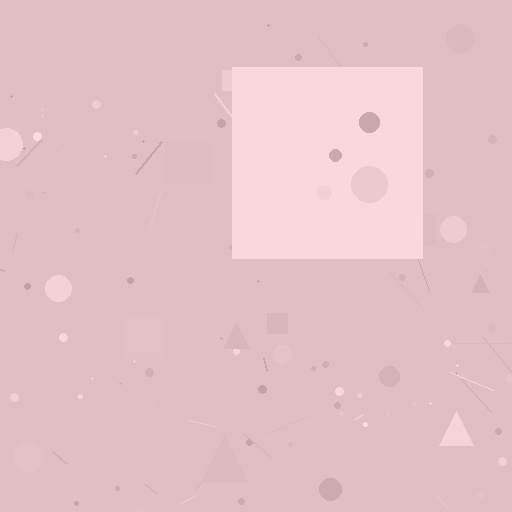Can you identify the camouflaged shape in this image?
The camouflaged shape is a square.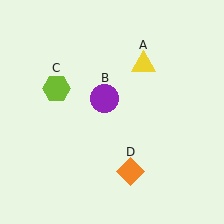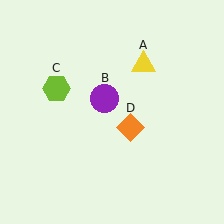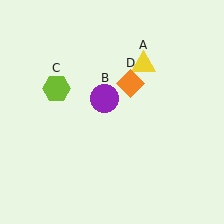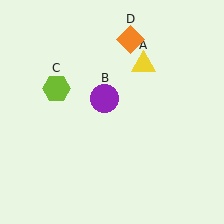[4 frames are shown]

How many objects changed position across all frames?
1 object changed position: orange diamond (object D).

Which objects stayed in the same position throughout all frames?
Yellow triangle (object A) and purple circle (object B) and lime hexagon (object C) remained stationary.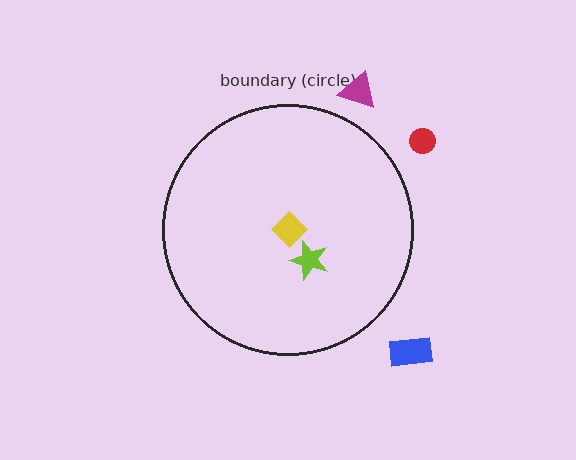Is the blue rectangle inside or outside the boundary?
Outside.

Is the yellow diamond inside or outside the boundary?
Inside.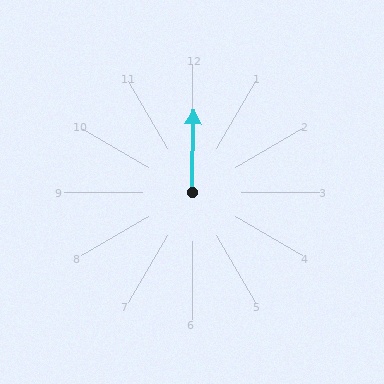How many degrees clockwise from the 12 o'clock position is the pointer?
Approximately 1 degrees.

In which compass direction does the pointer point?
North.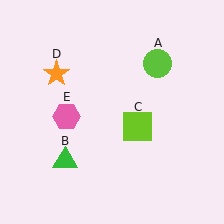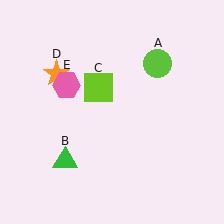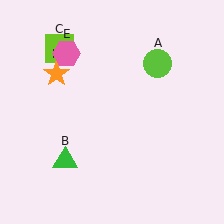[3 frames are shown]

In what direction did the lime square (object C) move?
The lime square (object C) moved up and to the left.